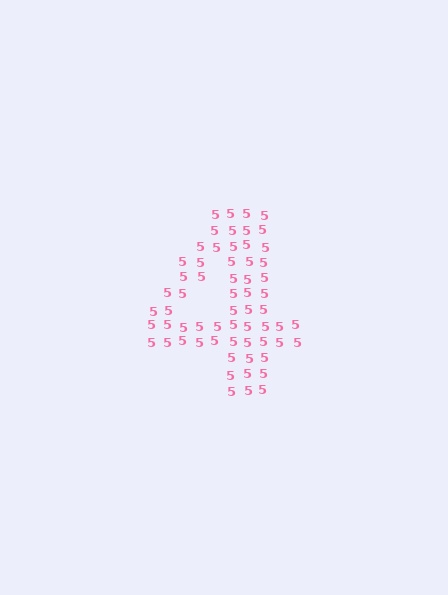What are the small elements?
The small elements are digit 5's.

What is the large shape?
The large shape is the digit 4.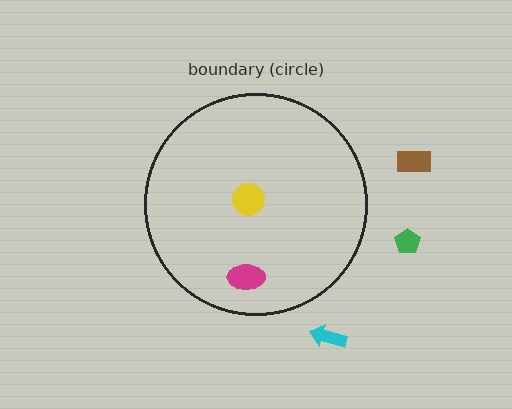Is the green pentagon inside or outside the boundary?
Outside.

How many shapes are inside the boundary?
2 inside, 3 outside.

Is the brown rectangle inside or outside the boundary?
Outside.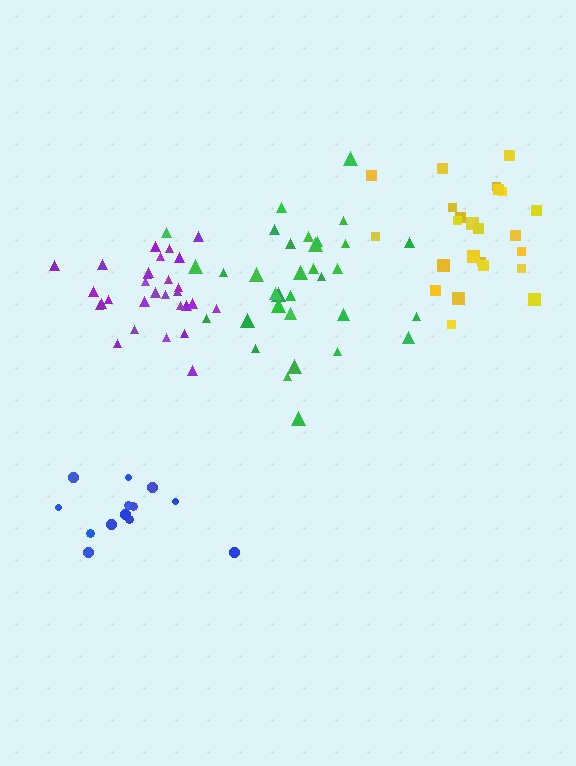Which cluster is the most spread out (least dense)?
Blue.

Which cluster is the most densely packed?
Purple.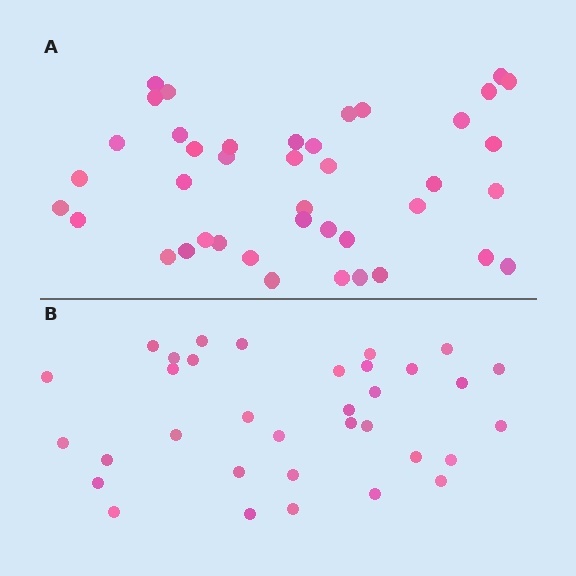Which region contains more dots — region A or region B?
Region A (the top region) has more dots.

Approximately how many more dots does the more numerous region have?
Region A has roughly 8 or so more dots than region B.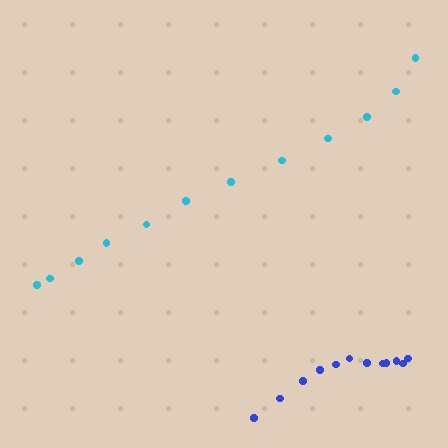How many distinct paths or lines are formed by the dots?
There are 2 distinct paths.